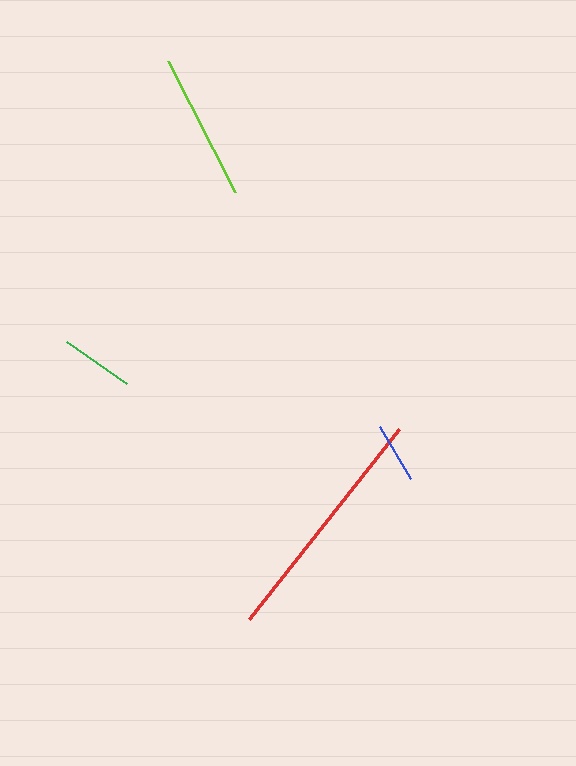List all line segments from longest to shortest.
From longest to shortest: red, lime, green, blue.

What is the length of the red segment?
The red segment is approximately 242 pixels long.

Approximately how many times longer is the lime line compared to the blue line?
The lime line is approximately 2.4 times the length of the blue line.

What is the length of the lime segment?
The lime segment is approximately 147 pixels long.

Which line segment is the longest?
The red line is the longest at approximately 242 pixels.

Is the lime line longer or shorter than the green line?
The lime line is longer than the green line.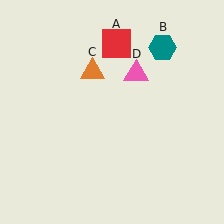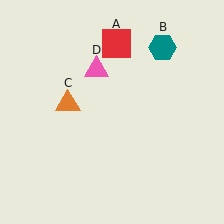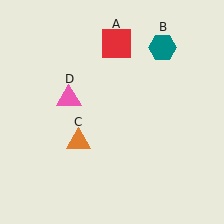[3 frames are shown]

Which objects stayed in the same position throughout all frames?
Red square (object A) and teal hexagon (object B) remained stationary.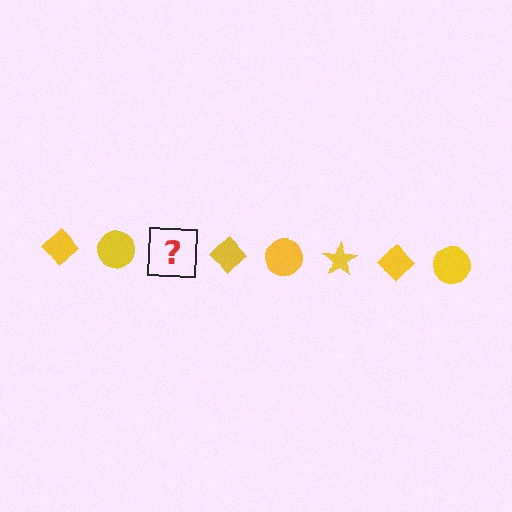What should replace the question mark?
The question mark should be replaced with a yellow star.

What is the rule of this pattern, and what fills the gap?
The rule is that the pattern cycles through diamond, circle, star shapes in yellow. The gap should be filled with a yellow star.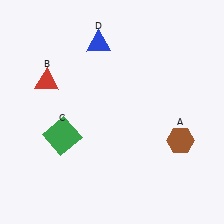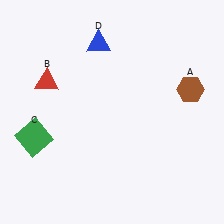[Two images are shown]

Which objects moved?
The objects that moved are: the brown hexagon (A), the green square (C).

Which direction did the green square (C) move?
The green square (C) moved left.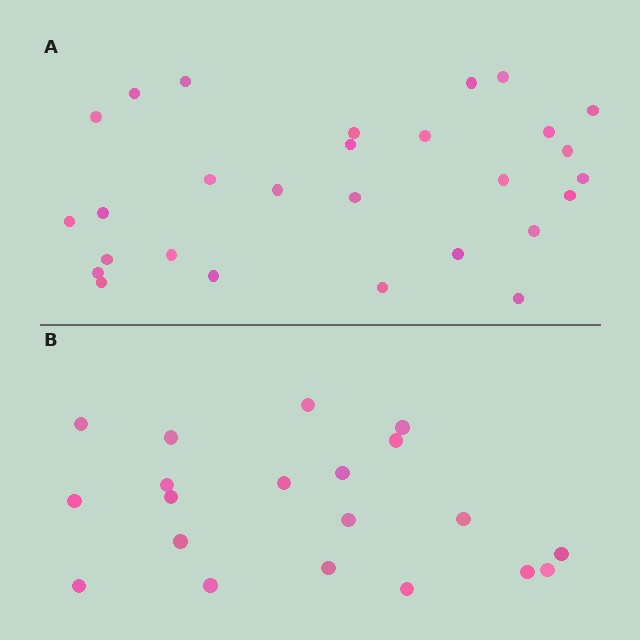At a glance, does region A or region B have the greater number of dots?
Region A (the top region) has more dots.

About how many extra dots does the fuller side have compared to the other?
Region A has roughly 8 or so more dots than region B.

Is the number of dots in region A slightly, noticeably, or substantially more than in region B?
Region A has noticeably more, but not dramatically so. The ratio is roughly 1.4 to 1.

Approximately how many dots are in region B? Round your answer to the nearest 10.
About 20 dots.